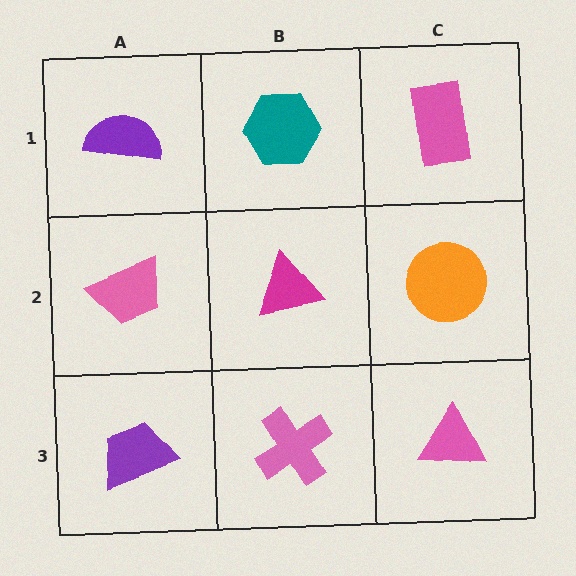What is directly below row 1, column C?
An orange circle.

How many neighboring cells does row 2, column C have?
3.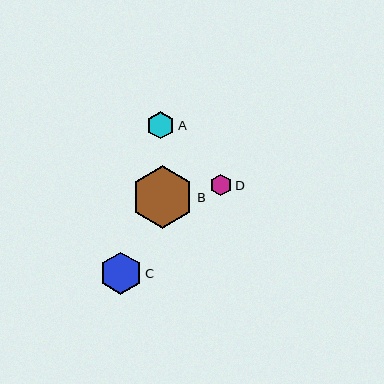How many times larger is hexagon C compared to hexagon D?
Hexagon C is approximately 2.0 times the size of hexagon D.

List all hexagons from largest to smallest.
From largest to smallest: B, C, A, D.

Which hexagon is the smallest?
Hexagon D is the smallest with a size of approximately 22 pixels.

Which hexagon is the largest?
Hexagon B is the largest with a size of approximately 63 pixels.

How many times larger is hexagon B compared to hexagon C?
Hexagon B is approximately 1.5 times the size of hexagon C.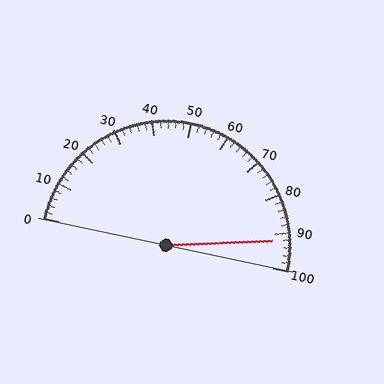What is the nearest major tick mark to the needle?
The nearest major tick mark is 90.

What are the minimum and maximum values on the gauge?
The gauge ranges from 0 to 100.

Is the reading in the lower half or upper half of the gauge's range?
The reading is in the upper half of the range (0 to 100).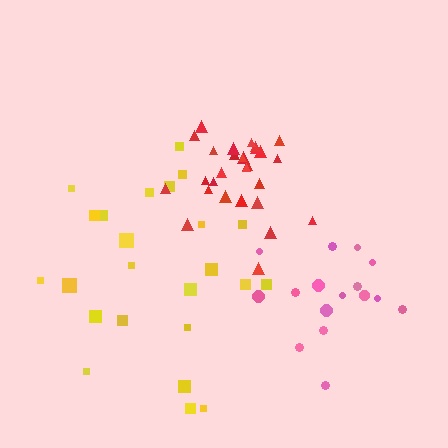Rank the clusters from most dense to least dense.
red, pink, yellow.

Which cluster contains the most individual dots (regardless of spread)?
Red (28).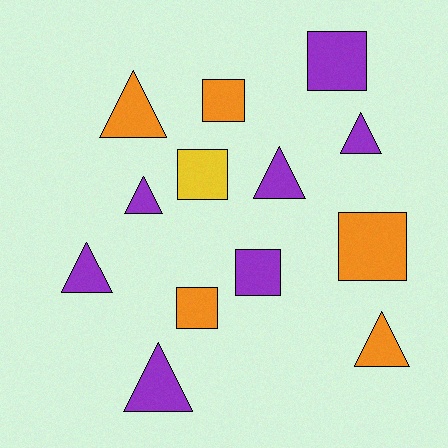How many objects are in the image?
There are 13 objects.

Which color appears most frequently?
Purple, with 7 objects.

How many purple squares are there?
There are 2 purple squares.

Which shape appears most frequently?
Triangle, with 7 objects.